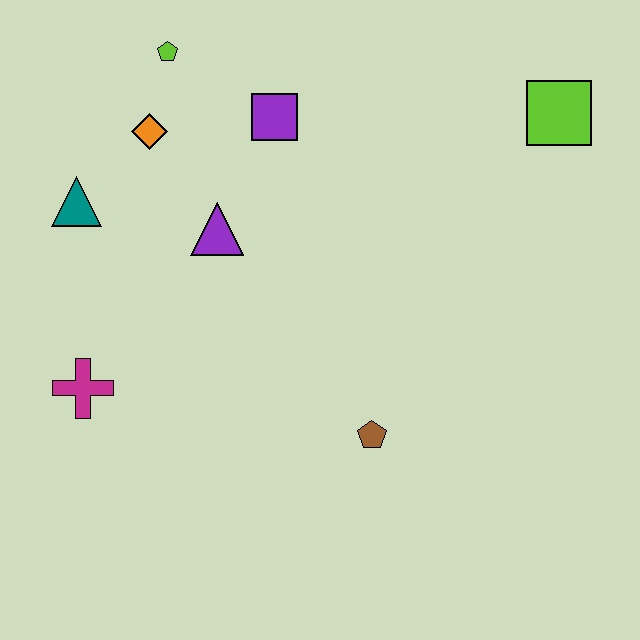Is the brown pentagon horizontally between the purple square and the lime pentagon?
No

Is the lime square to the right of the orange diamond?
Yes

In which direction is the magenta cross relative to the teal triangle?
The magenta cross is below the teal triangle.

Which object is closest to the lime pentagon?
The orange diamond is closest to the lime pentagon.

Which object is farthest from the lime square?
The magenta cross is farthest from the lime square.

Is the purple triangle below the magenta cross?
No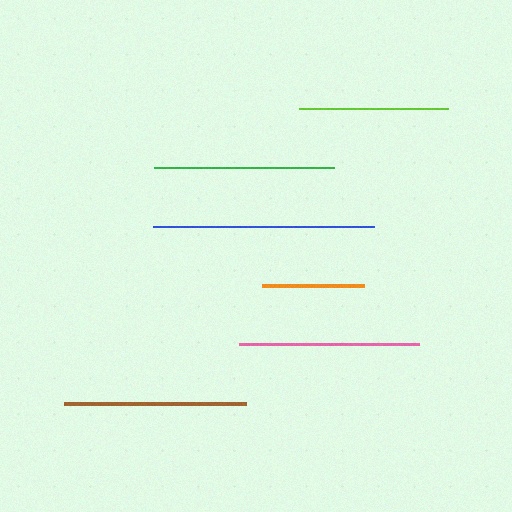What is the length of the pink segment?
The pink segment is approximately 181 pixels long.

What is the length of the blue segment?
The blue segment is approximately 221 pixels long.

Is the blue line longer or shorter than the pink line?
The blue line is longer than the pink line.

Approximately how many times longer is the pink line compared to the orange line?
The pink line is approximately 1.8 times the length of the orange line.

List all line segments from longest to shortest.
From longest to shortest: blue, brown, pink, green, lime, orange.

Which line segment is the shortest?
The orange line is the shortest at approximately 102 pixels.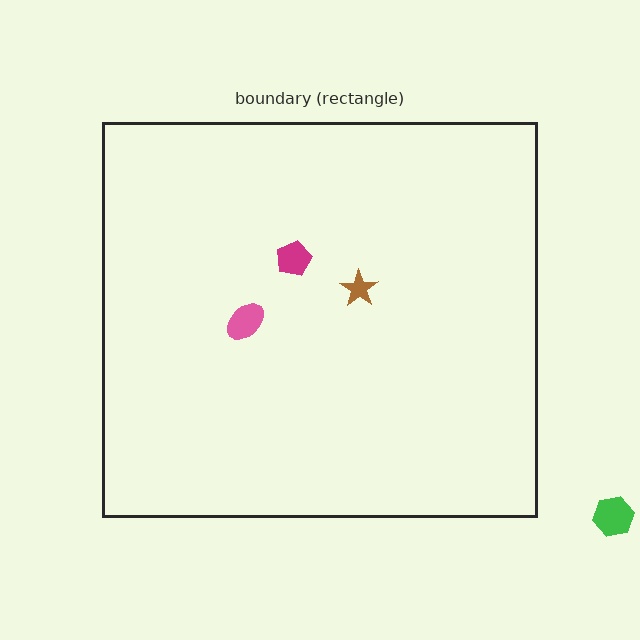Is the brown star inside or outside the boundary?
Inside.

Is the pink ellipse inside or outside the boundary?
Inside.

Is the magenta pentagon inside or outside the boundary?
Inside.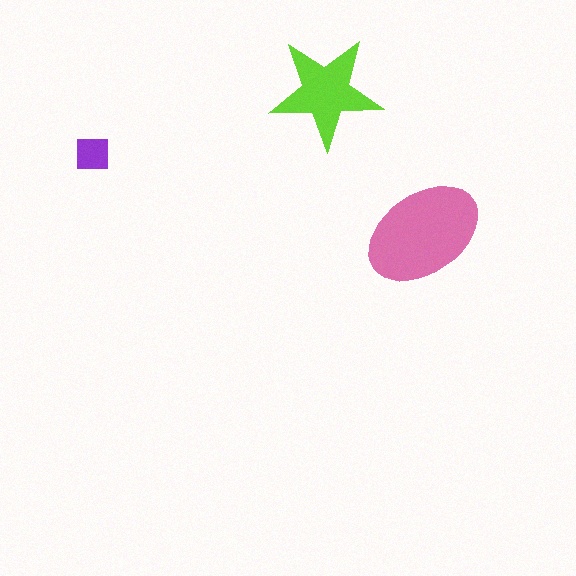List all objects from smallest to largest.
The purple square, the lime star, the pink ellipse.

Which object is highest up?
The lime star is topmost.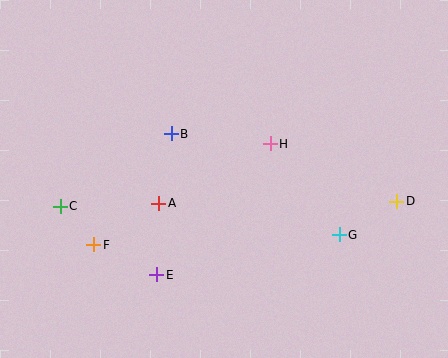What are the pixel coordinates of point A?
Point A is at (159, 203).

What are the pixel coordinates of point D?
Point D is at (397, 201).